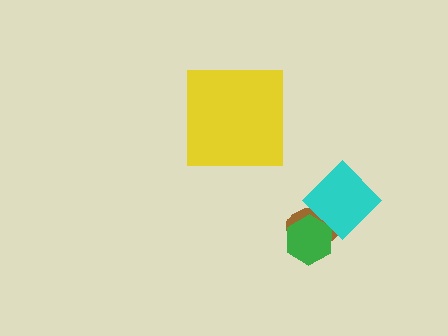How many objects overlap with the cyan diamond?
2 objects overlap with the cyan diamond.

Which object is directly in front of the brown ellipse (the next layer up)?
The green hexagon is directly in front of the brown ellipse.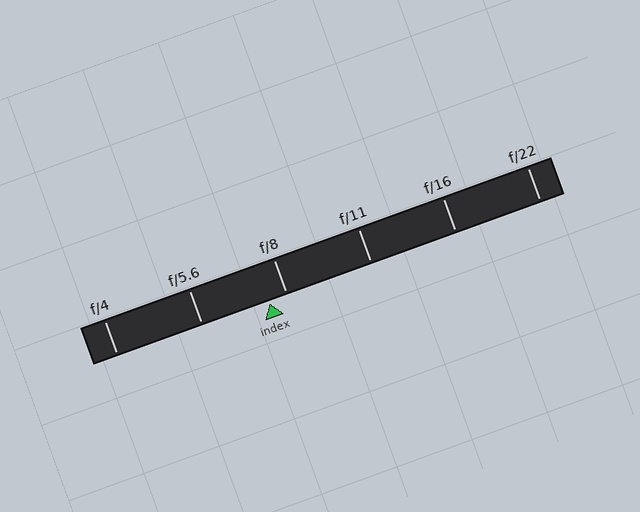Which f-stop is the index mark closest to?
The index mark is closest to f/8.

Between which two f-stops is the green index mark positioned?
The index mark is between f/5.6 and f/8.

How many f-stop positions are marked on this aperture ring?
There are 6 f-stop positions marked.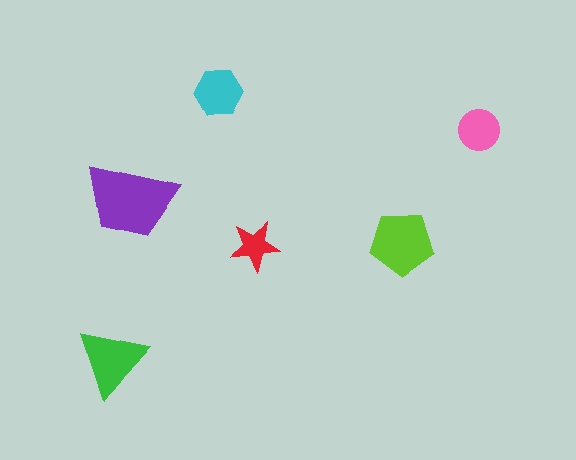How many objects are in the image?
There are 6 objects in the image.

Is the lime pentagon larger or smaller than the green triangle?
Larger.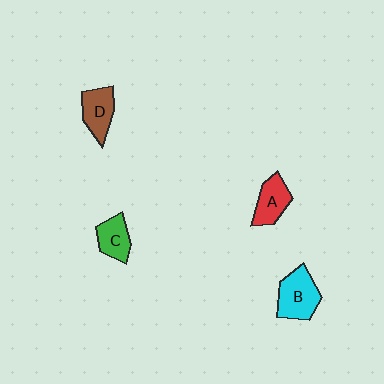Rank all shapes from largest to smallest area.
From largest to smallest: B (cyan), D (brown), A (red), C (green).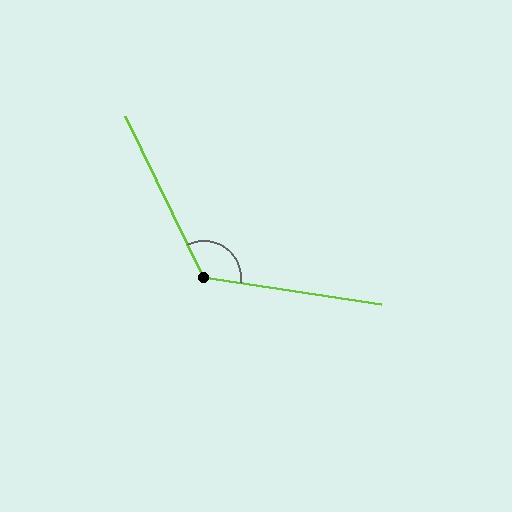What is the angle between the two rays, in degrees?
Approximately 124 degrees.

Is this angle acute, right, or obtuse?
It is obtuse.